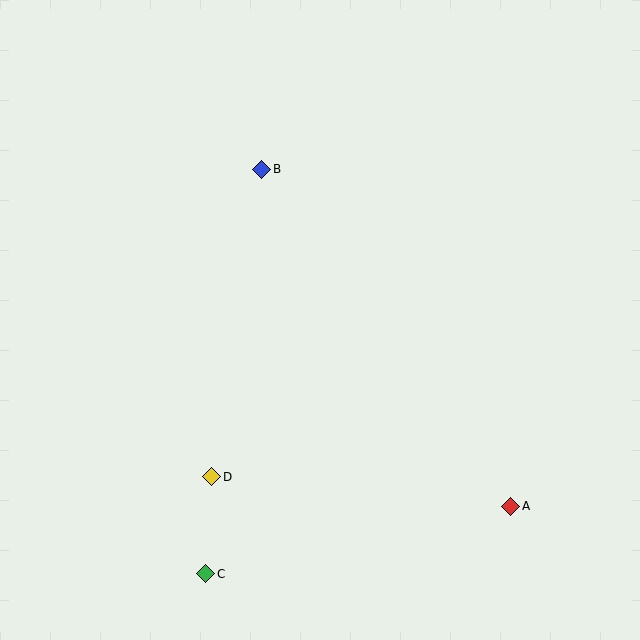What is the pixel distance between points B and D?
The distance between B and D is 312 pixels.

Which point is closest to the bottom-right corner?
Point A is closest to the bottom-right corner.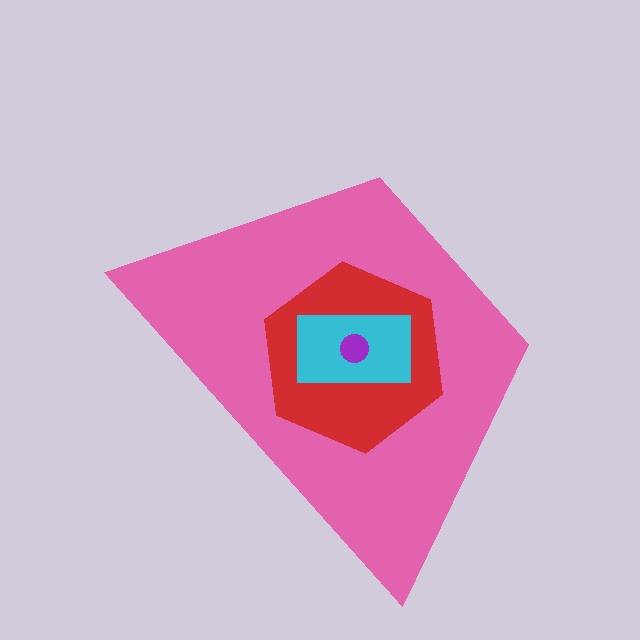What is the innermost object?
The purple circle.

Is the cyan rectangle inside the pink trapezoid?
Yes.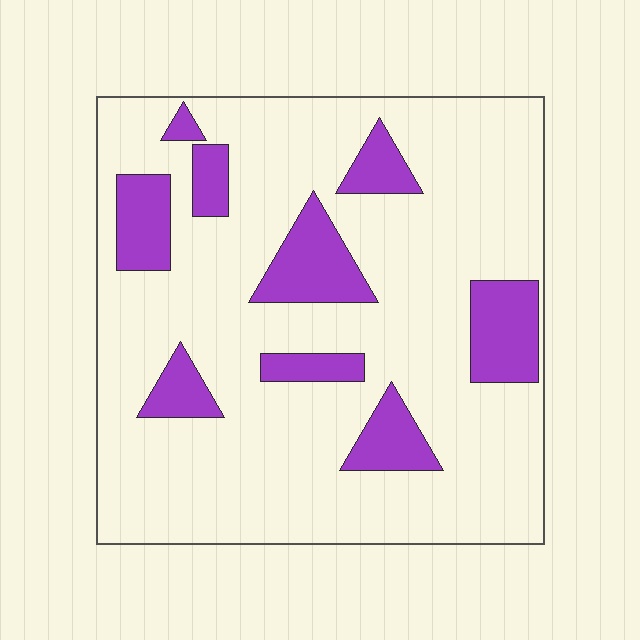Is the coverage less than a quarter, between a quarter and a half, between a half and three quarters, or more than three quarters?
Less than a quarter.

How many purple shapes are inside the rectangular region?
9.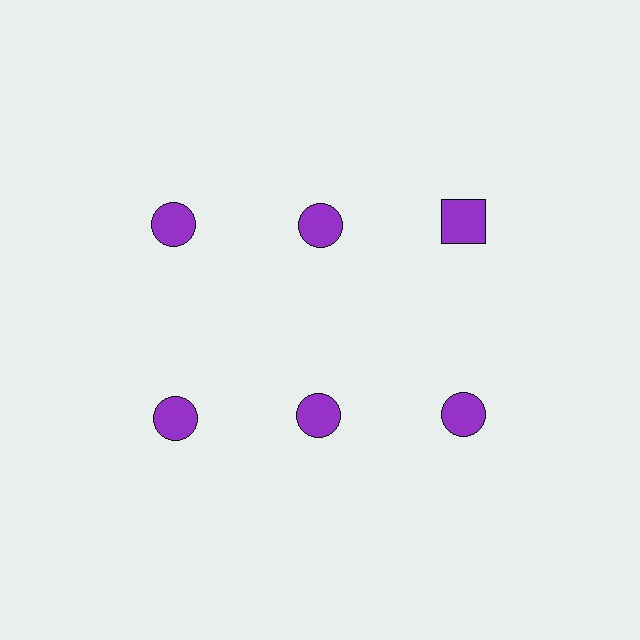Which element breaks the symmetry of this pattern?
The purple square in the top row, center column breaks the symmetry. All other shapes are purple circles.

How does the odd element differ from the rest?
It has a different shape: square instead of circle.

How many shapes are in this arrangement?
There are 6 shapes arranged in a grid pattern.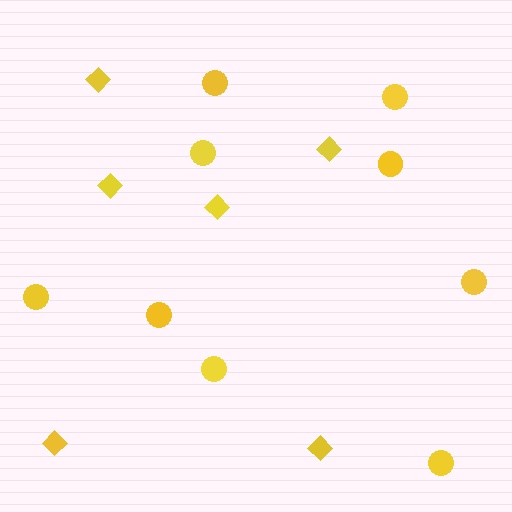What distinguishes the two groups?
There are 2 groups: one group of circles (9) and one group of diamonds (6).